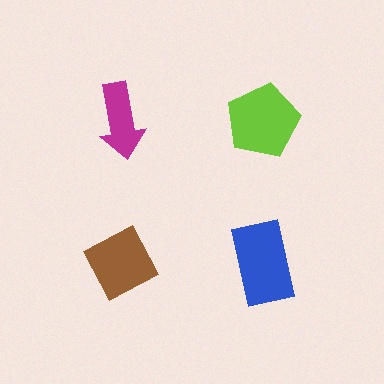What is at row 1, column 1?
A magenta arrow.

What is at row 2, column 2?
A blue rectangle.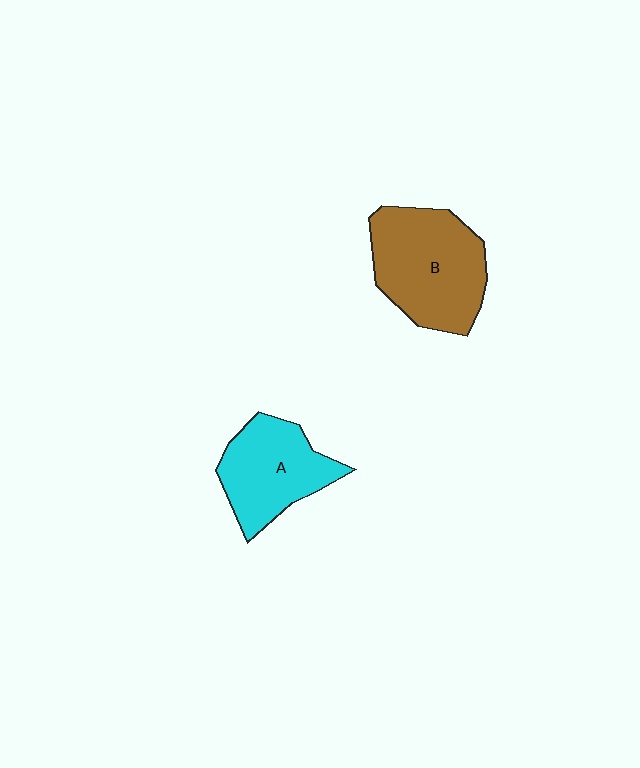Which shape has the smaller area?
Shape A (cyan).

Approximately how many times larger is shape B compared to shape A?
Approximately 1.3 times.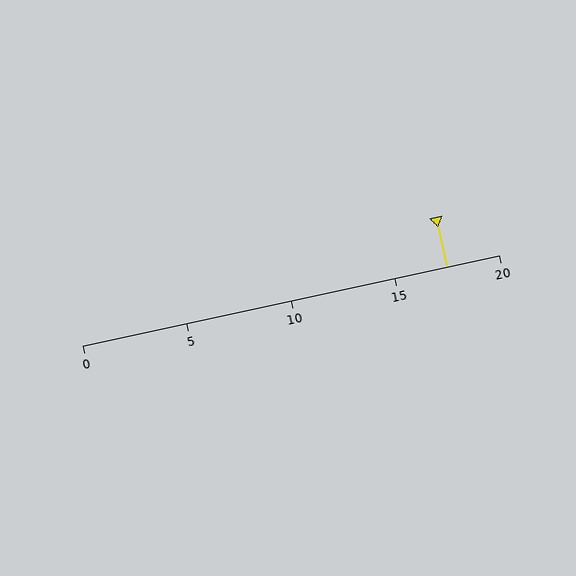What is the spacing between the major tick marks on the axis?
The major ticks are spaced 5 apart.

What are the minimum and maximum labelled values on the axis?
The axis runs from 0 to 20.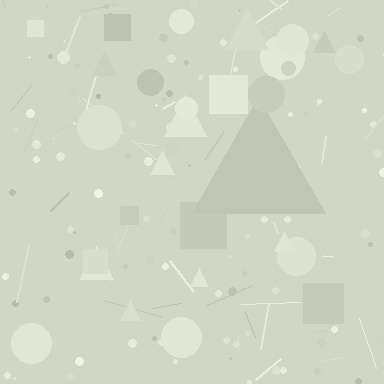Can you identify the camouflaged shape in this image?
The camouflaged shape is a triangle.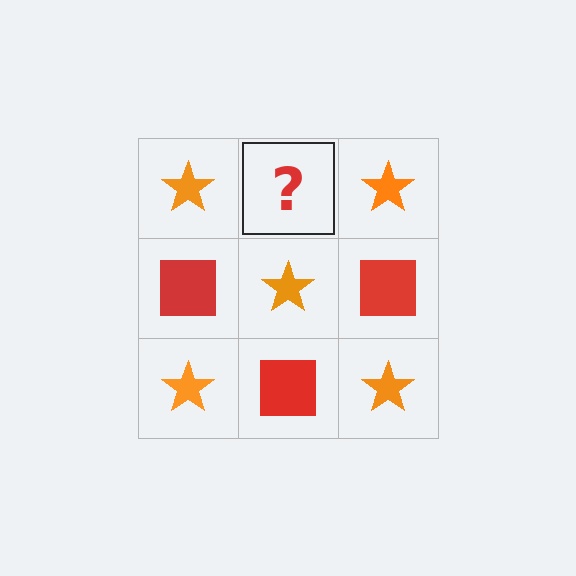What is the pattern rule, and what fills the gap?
The rule is that it alternates orange star and red square in a checkerboard pattern. The gap should be filled with a red square.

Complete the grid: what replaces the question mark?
The question mark should be replaced with a red square.